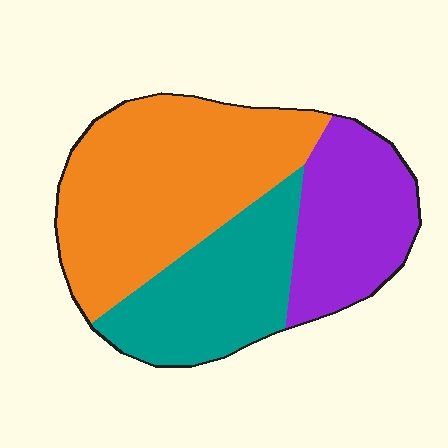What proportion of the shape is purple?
Purple covers roughly 25% of the shape.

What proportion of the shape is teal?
Teal covers 28% of the shape.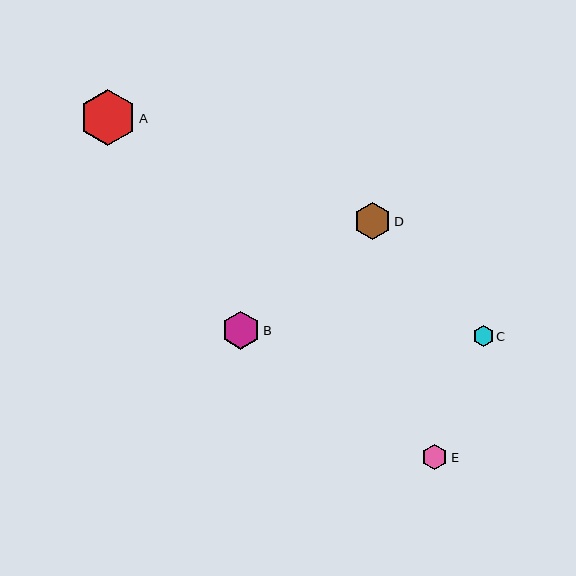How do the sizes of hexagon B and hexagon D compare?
Hexagon B and hexagon D are approximately the same size.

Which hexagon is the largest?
Hexagon A is the largest with a size of approximately 57 pixels.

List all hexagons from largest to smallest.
From largest to smallest: A, B, D, E, C.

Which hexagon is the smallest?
Hexagon C is the smallest with a size of approximately 21 pixels.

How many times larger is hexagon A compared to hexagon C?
Hexagon A is approximately 2.7 times the size of hexagon C.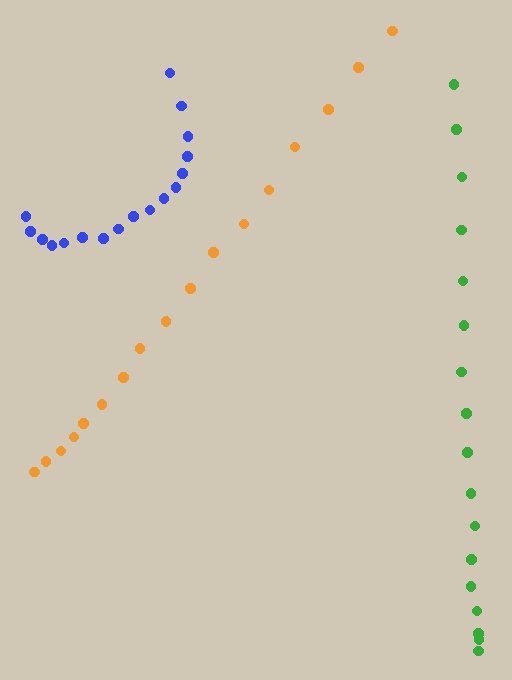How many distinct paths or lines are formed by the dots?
There are 3 distinct paths.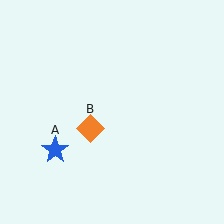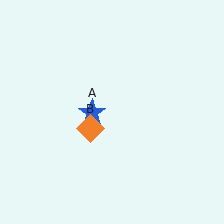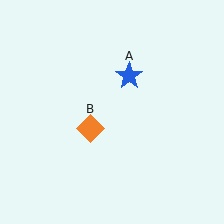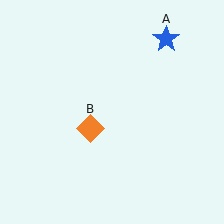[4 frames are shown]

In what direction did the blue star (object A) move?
The blue star (object A) moved up and to the right.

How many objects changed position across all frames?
1 object changed position: blue star (object A).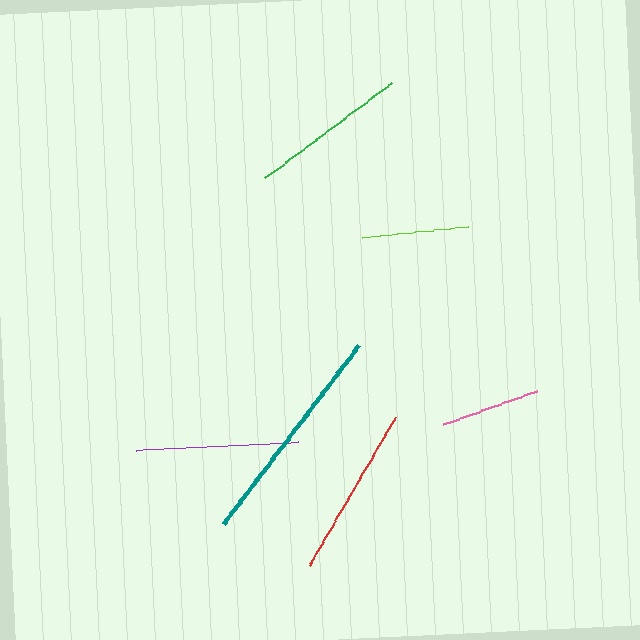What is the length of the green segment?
The green segment is approximately 158 pixels long.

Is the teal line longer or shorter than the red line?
The teal line is longer than the red line.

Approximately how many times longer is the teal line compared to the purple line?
The teal line is approximately 1.4 times the length of the purple line.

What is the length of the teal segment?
The teal segment is approximately 224 pixels long.